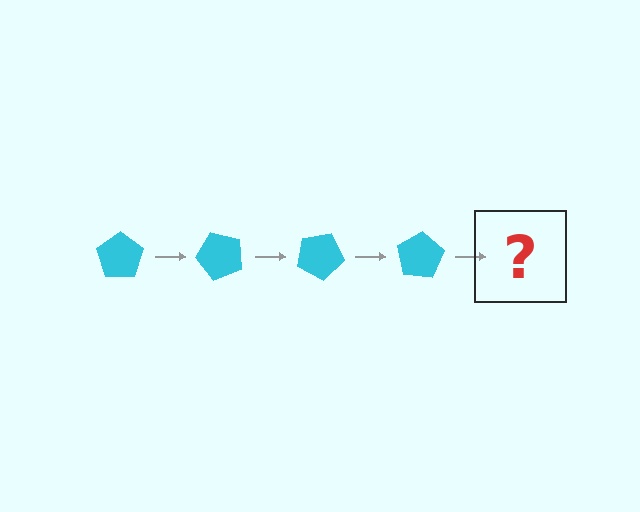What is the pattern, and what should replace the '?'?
The pattern is that the pentagon rotates 50 degrees each step. The '?' should be a cyan pentagon rotated 200 degrees.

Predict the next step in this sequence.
The next step is a cyan pentagon rotated 200 degrees.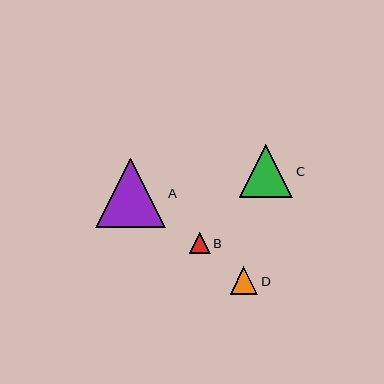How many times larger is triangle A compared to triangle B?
Triangle A is approximately 3.3 times the size of triangle B.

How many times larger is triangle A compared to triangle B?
Triangle A is approximately 3.3 times the size of triangle B.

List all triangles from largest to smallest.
From largest to smallest: A, C, D, B.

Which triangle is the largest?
Triangle A is the largest with a size of approximately 70 pixels.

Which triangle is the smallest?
Triangle B is the smallest with a size of approximately 21 pixels.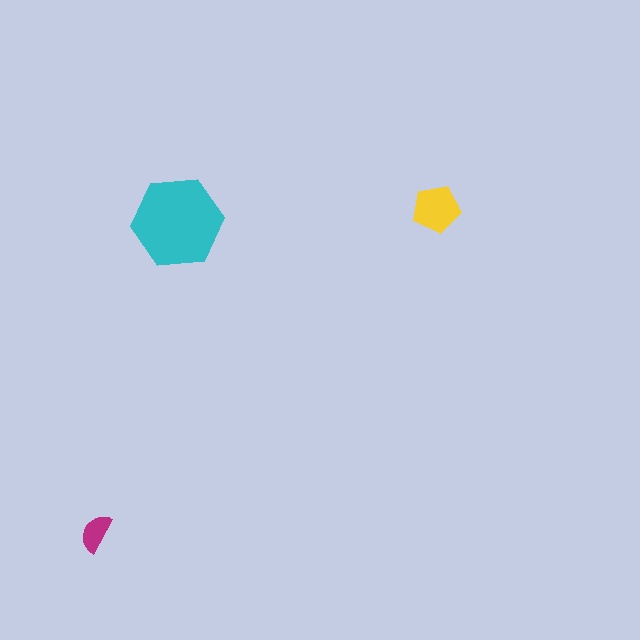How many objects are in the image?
There are 3 objects in the image.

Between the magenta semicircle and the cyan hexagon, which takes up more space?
The cyan hexagon.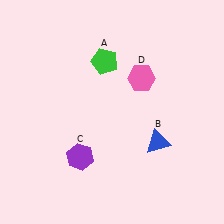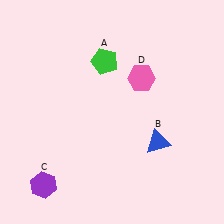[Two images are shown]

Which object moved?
The purple hexagon (C) moved left.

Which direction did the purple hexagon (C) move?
The purple hexagon (C) moved left.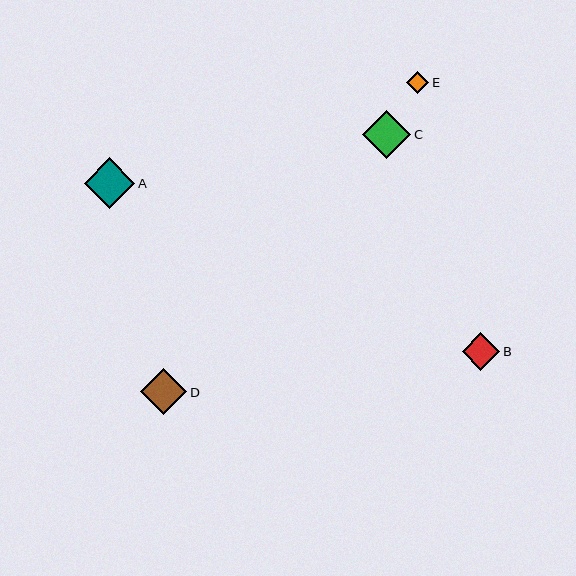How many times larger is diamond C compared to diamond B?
Diamond C is approximately 1.3 times the size of diamond B.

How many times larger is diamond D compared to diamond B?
Diamond D is approximately 1.2 times the size of diamond B.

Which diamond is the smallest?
Diamond E is the smallest with a size of approximately 22 pixels.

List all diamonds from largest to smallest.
From largest to smallest: A, C, D, B, E.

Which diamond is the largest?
Diamond A is the largest with a size of approximately 51 pixels.